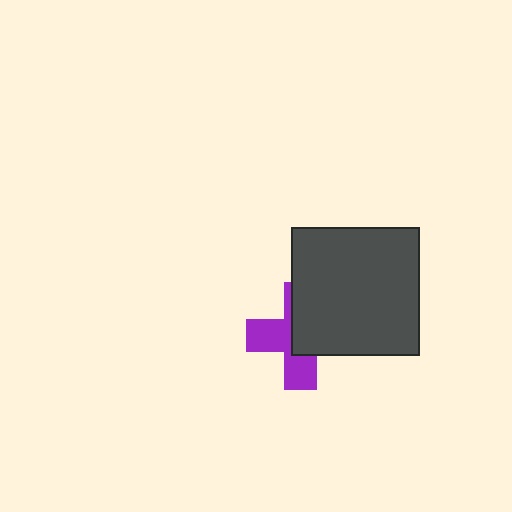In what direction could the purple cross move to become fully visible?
The purple cross could move toward the lower-left. That would shift it out from behind the dark gray square entirely.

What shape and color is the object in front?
The object in front is a dark gray square.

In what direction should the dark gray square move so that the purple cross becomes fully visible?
The dark gray square should move toward the upper-right. That is the shortest direction to clear the overlap and leave the purple cross fully visible.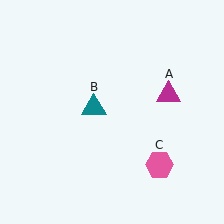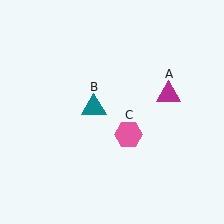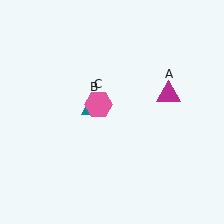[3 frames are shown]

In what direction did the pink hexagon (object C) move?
The pink hexagon (object C) moved up and to the left.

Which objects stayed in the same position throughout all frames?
Magenta triangle (object A) and teal triangle (object B) remained stationary.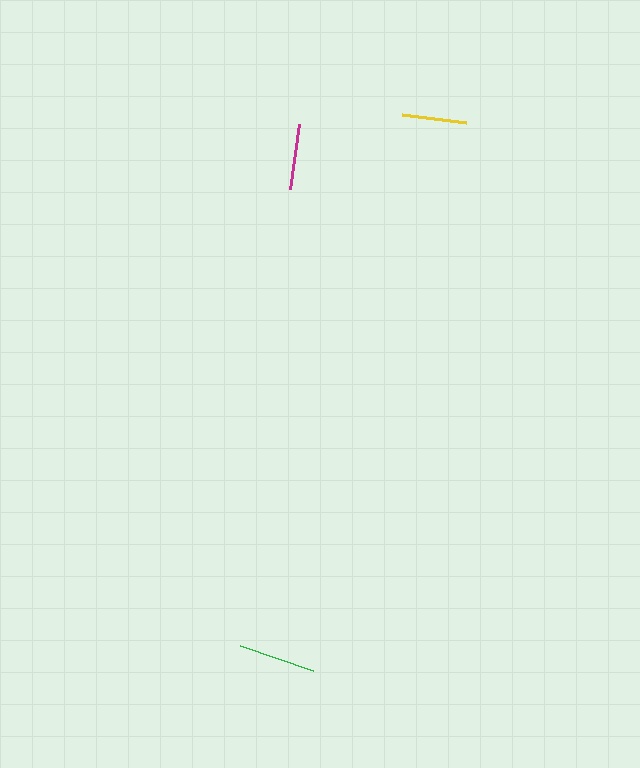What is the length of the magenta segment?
The magenta segment is approximately 66 pixels long.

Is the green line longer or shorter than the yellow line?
The green line is longer than the yellow line.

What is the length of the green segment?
The green segment is approximately 77 pixels long.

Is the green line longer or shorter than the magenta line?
The green line is longer than the magenta line.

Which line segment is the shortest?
The yellow line is the shortest at approximately 65 pixels.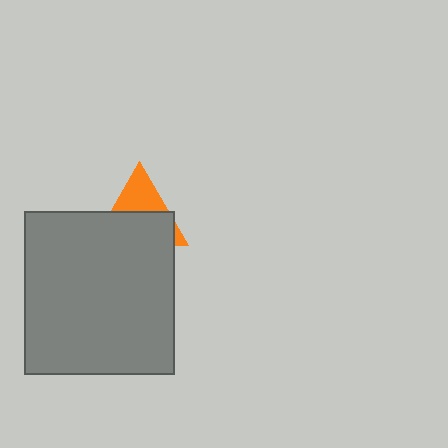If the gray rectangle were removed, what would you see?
You would see the complete orange triangle.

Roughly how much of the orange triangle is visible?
A small part of it is visible (roughly 40%).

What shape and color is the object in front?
The object in front is a gray rectangle.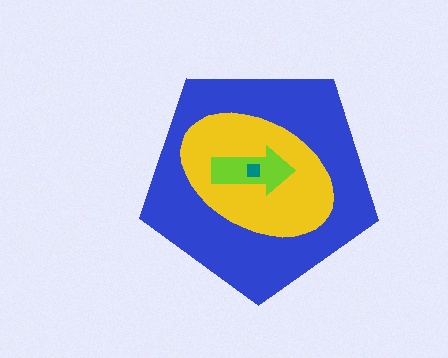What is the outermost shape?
The blue pentagon.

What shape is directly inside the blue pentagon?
The yellow ellipse.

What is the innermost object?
The teal square.